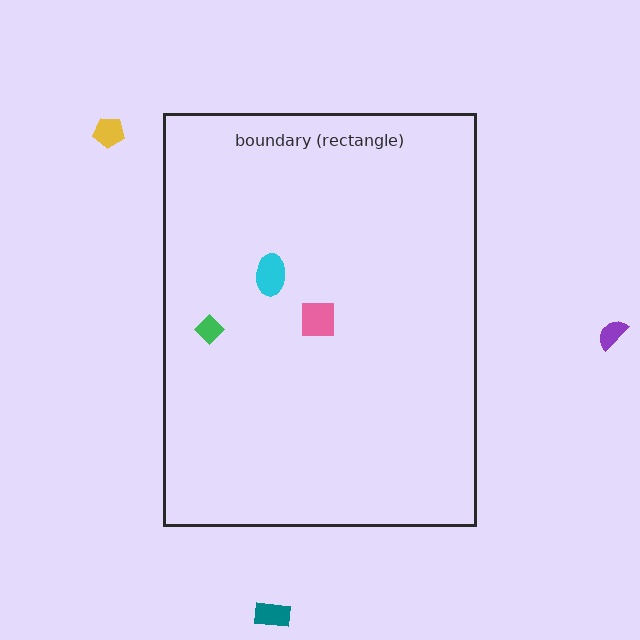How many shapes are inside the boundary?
3 inside, 3 outside.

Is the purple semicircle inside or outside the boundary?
Outside.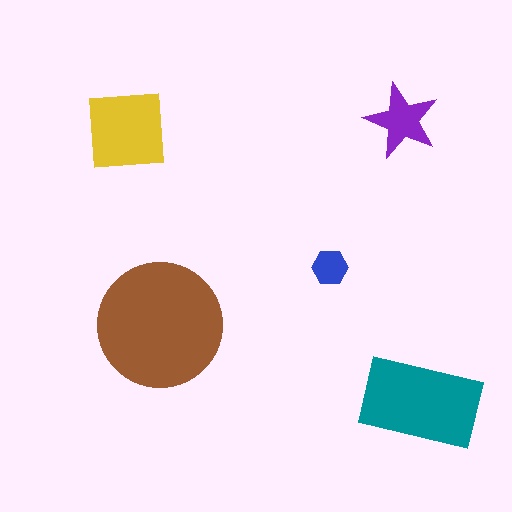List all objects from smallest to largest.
The blue hexagon, the purple star, the yellow square, the teal rectangle, the brown circle.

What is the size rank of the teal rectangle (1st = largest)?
2nd.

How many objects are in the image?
There are 5 objects in the image.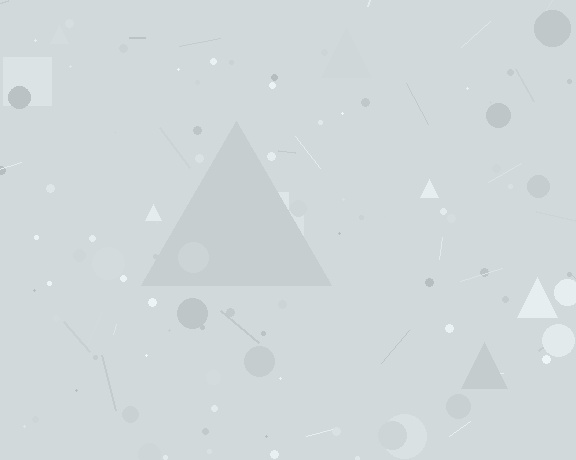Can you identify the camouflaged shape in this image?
The camouflaged shape is a triangle.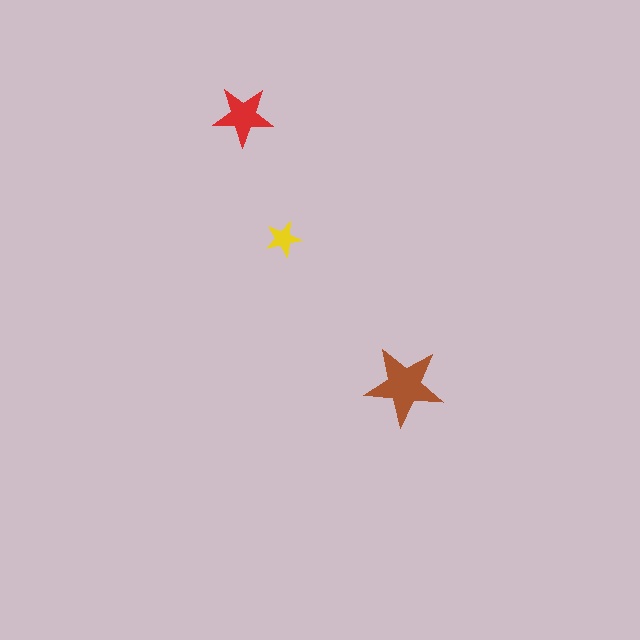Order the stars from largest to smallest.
the brown one, the red one, the yellow one.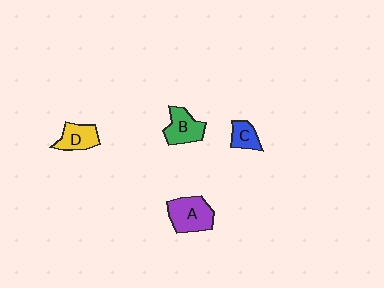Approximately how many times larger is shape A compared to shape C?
Approximately 2.0 times.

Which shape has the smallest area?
Shape C (blue).